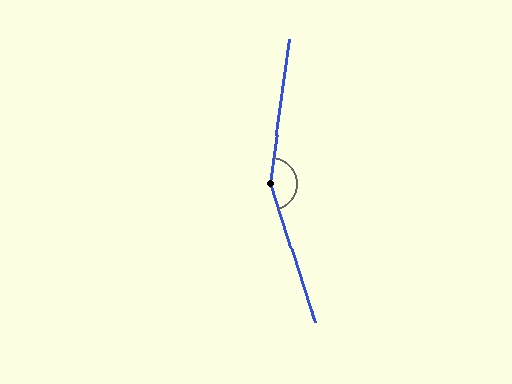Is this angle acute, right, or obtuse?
It is obtuse.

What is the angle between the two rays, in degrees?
Approximately 155 degrees.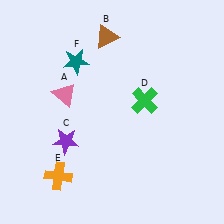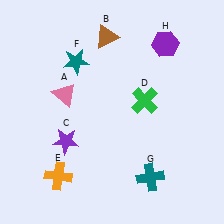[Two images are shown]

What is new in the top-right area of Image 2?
A purple hexagon (H) was added in the top-right area of Image 2.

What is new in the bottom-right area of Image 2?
A teal cross (G) was added in the bottom-right area of Image 2.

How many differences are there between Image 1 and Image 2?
There are 2 differences between the two images.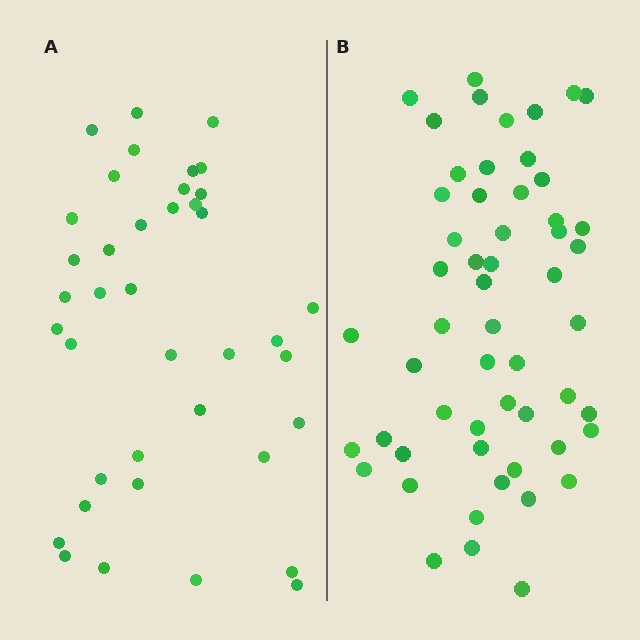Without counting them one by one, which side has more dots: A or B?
Region B (the right region) has more dots.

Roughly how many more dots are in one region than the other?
Region B has approximately 15 more dots than region A.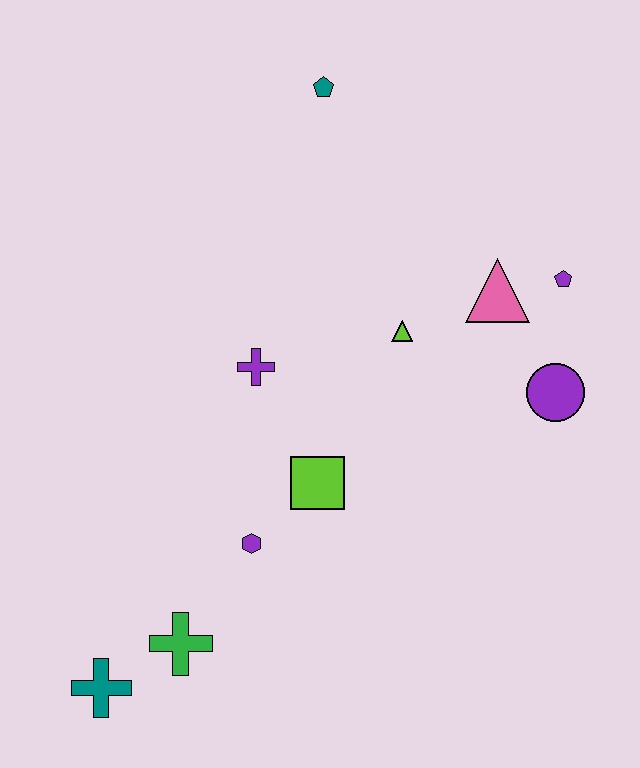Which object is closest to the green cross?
The teal cross is closest to the green cross.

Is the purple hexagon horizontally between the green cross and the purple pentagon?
Yes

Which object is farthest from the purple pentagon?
The teal cross is farthest from the purple pentagon.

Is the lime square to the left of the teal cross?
No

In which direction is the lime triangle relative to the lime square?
The lime triangle is above the lime square.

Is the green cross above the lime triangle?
No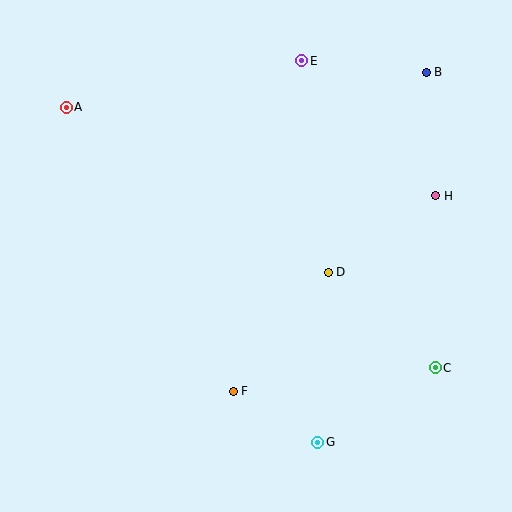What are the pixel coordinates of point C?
Point C is at (435, 368).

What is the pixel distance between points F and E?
The distance between F and E is 337 pixels.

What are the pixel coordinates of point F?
Point F is at (233, 391).